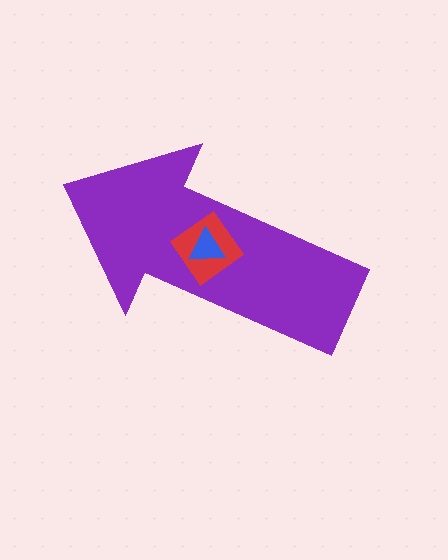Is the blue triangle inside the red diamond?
Yes.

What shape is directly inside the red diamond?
The blue triangle.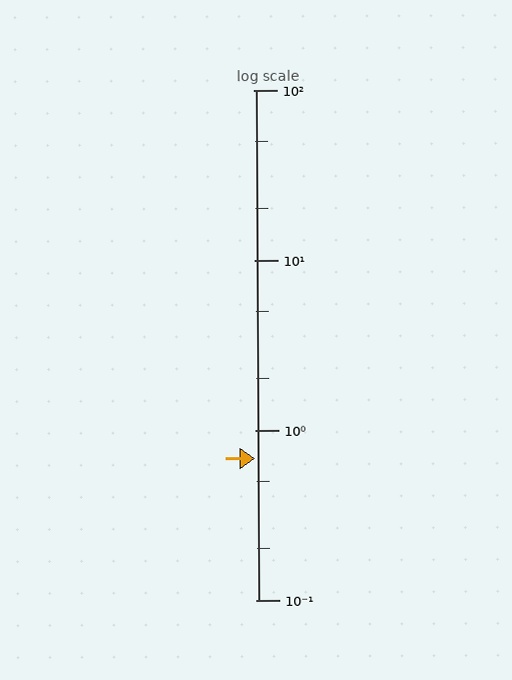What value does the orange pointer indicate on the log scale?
The pointer indicates approximately 0.68.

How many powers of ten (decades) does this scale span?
The scale spans 3 decades, from 0.1 to 100.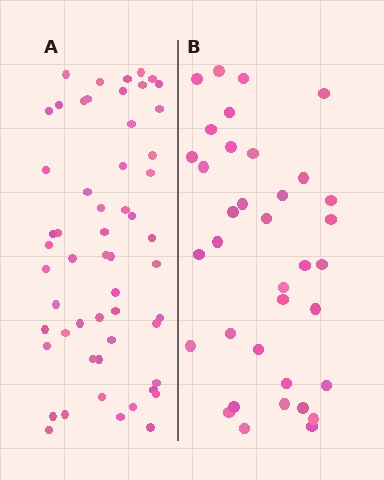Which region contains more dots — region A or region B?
Region A (the left region) has more dots.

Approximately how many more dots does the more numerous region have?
Region A has approximately 20 more dots than region B.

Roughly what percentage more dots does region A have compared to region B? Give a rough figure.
About 55% more.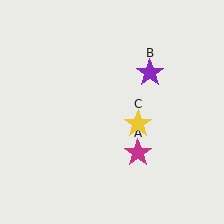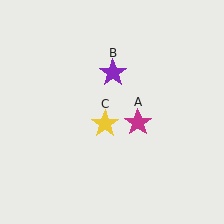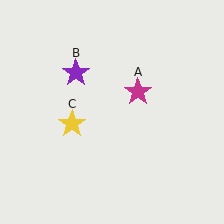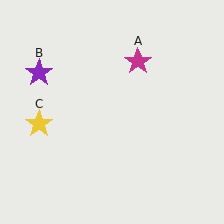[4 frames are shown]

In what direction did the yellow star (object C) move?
The yellow star (object C) moved left.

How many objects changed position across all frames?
3 objects changed position: magenta star (object A), purple star (object B), yellow star (object C).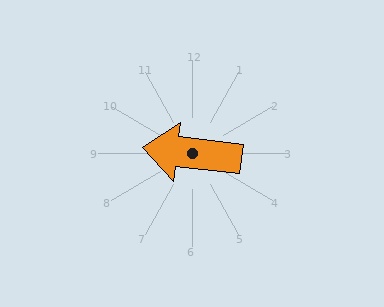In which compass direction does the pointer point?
West.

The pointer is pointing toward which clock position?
Roughly 9 o'clock.